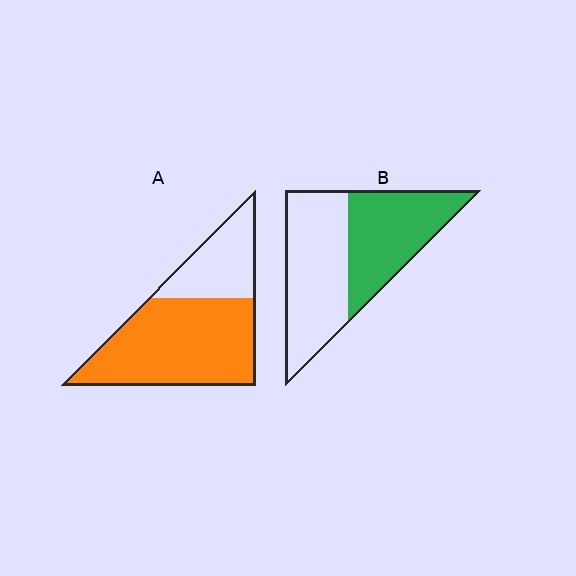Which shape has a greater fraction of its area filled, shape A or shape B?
Shape A.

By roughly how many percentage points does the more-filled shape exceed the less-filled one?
By roughly 25 percentage points (A over B).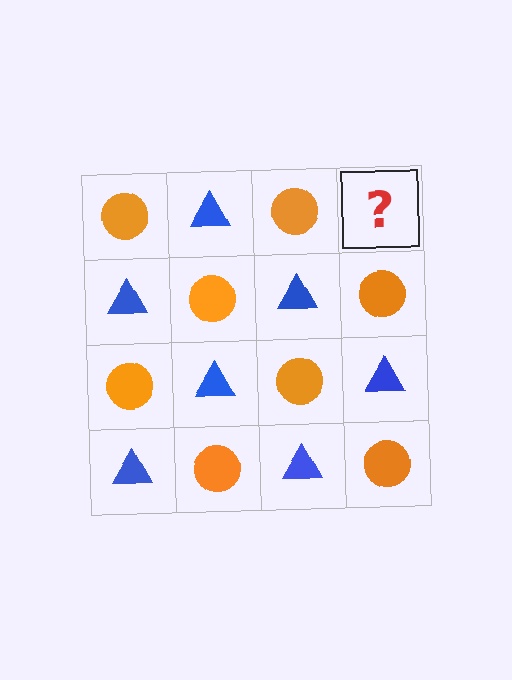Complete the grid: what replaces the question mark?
The question mark should be replaced with a blue triangle.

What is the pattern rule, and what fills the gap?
The rule is that it alternates orange circle and blue triangle in a checkerboard pattern. The gap should be filled with a blue triangle.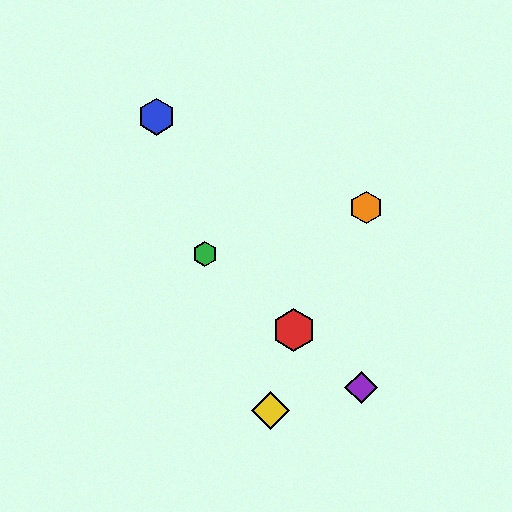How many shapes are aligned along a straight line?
3 shapes (the red hexagon, the green hexagon, the purple diamond) are aligned along a straight line.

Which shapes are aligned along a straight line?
The red hexagon, the green hexagon, the purple diamond are aligned along a straight line.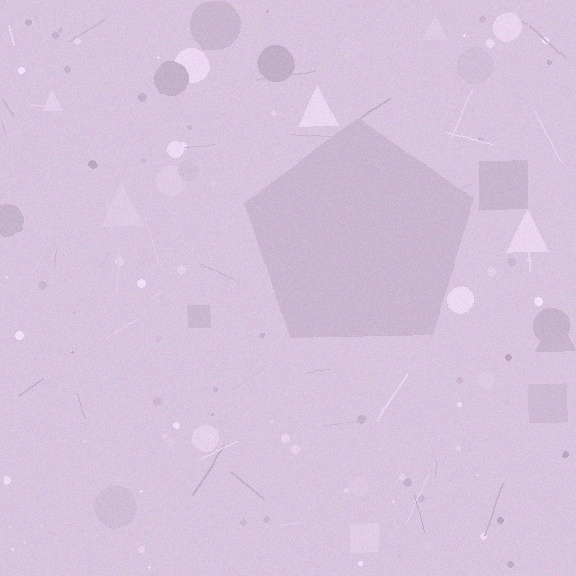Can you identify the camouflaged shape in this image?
The camouflaged shape is a pentagon.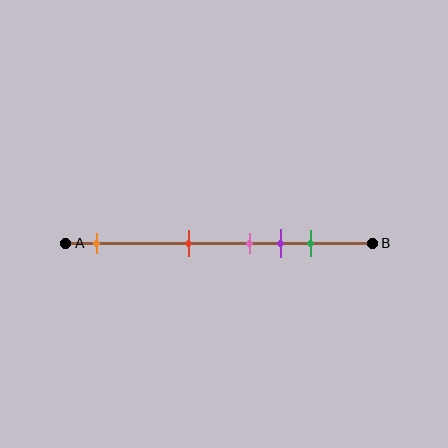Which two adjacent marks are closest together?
The pink and purple marks are the closest adjacent pair.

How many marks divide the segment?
There are 5 marks dividing the segment.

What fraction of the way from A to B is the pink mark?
The pink mark is approximately 60% (0.6) of the way from A to B.